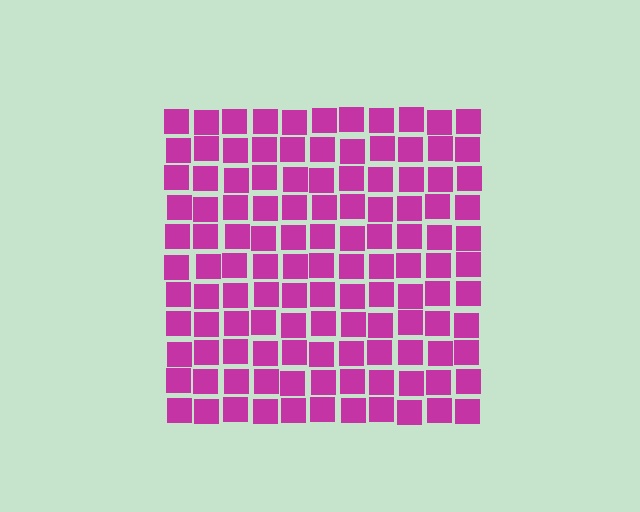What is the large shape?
The large shape is a square.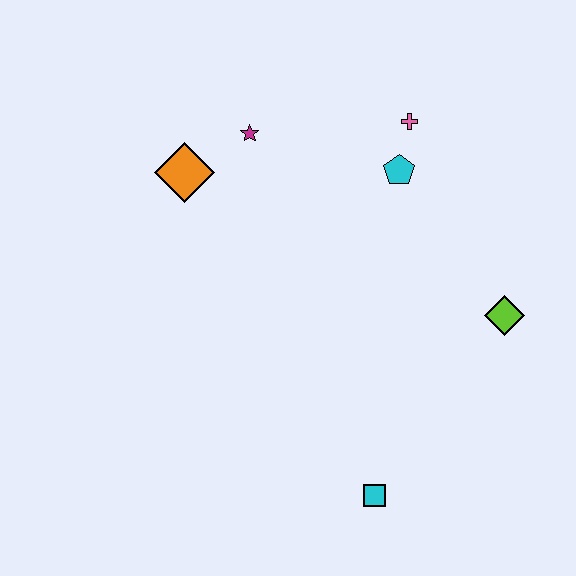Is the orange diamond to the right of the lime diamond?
No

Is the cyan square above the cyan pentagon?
No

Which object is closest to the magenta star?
The orange diamond is closest to the magenta star.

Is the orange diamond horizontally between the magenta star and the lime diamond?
No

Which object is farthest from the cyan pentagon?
The cyan square is farthest from the cyan pentagon.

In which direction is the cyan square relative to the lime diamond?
The cyan square is below the lime diamond.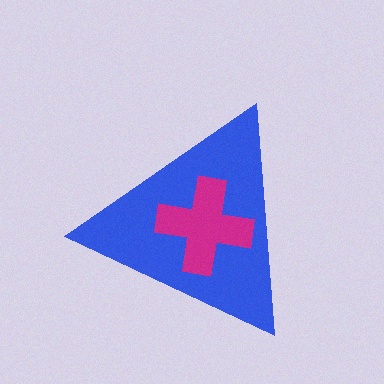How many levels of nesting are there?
2.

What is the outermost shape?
The blue triangle.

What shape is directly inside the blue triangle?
The magenta cross.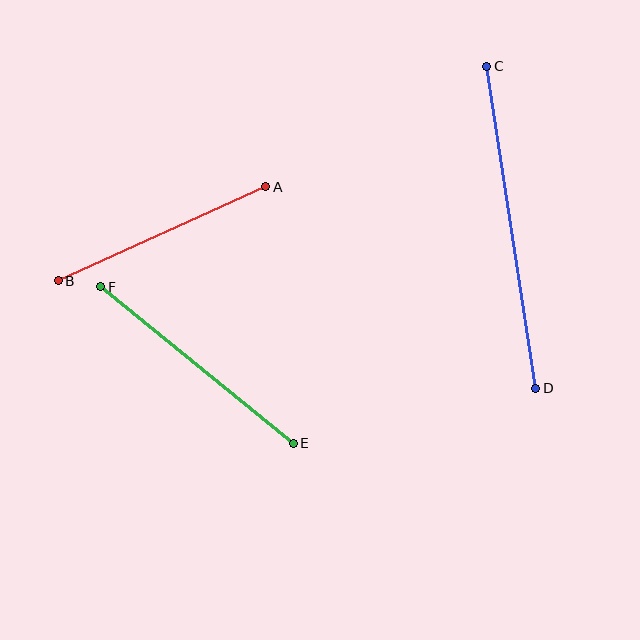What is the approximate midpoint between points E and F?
The midpoint is at approximately (197, 365) pixels.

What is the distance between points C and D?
The distance is approximately 325 pixels.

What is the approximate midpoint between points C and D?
The midpoint is at approximately (511, 227) pixels.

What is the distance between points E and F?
The distance is approximately 248 pixels.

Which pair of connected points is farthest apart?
Points C and D are farthest apart.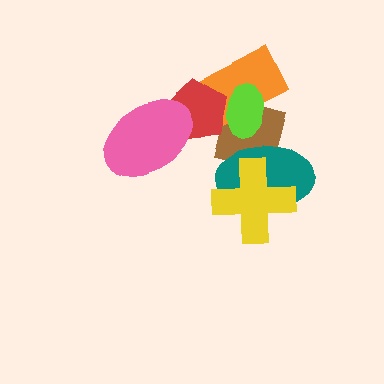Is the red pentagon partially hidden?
Yes, it is partially covered by another shape.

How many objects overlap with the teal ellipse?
2 objects overlap with the teal ellipse.